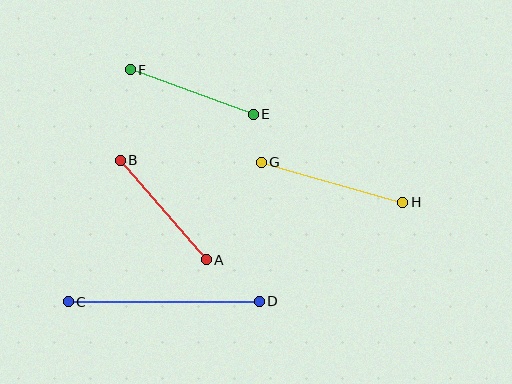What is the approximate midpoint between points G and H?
The midpoint is at approximately (332, 182) pixels.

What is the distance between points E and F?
The distance is approximately 131 pixels.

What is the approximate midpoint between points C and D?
The midpoint is at approximately (164, 302) pixels.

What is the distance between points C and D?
The distance is approximately 191 pixels.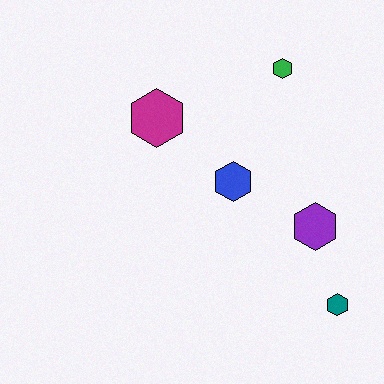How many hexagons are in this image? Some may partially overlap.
There are 5 hexagons.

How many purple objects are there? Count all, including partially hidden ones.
There is 1 purple object.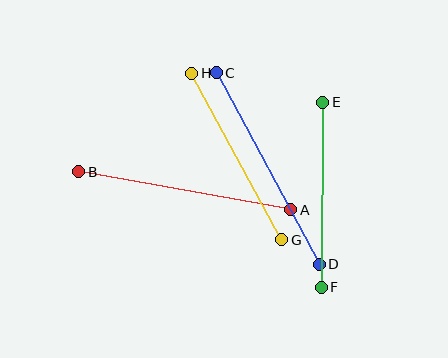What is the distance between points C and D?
The distance is approximately 217 pixels.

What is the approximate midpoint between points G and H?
The midpoint is at approximately (237, 156) pixels.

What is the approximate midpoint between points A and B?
The midpoint is at approximately (185, 191) pixels.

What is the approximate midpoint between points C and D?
The midpoint is at approximately (268, 169) pixels.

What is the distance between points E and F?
The distance is approximately 185 pixels.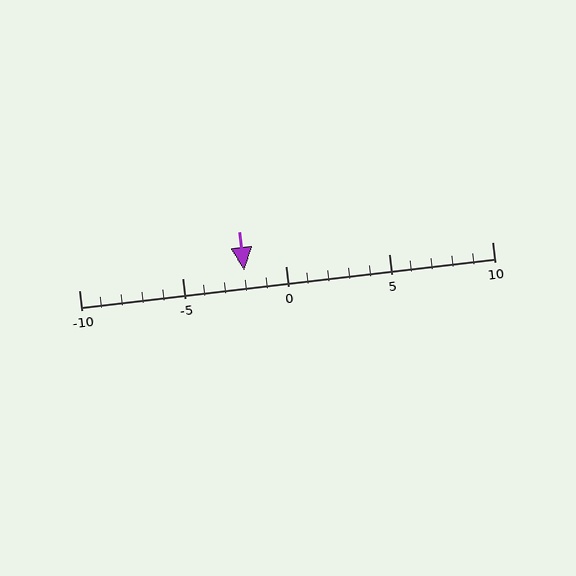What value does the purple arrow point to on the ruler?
The purple arrow points to approximately -2.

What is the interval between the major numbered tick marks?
The major tick marks are spaced 5 units apart.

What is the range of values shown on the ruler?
The ruler shows values from -10 to 10.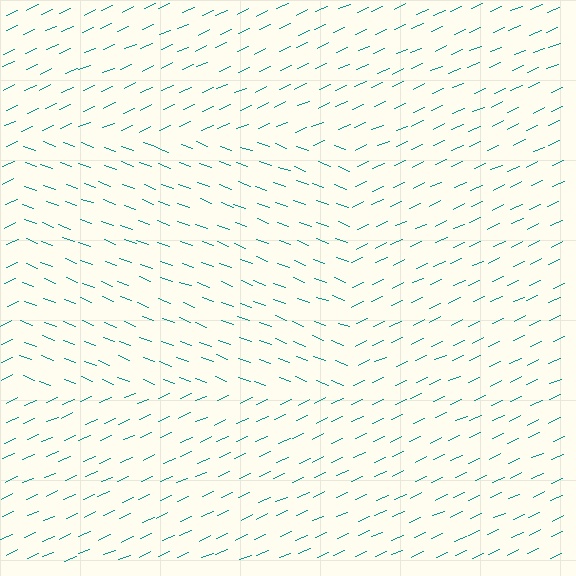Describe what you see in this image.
The image is filled with small teal line segments. A rectangle region in the image has lines oriented differently from the surrounding lines, creating a visible texture boundary.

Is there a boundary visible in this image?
Yes, there is a texture boundary formed by a change in line orientation.